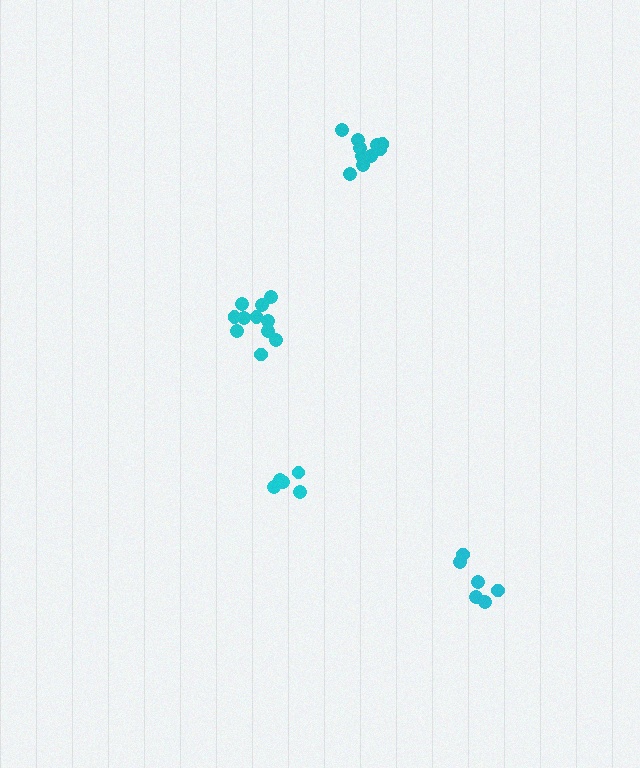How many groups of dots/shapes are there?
There are 4 groups.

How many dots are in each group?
Group 1: 6 dots, Group 2: 5 dots, Group 3: 11 dots, Group 4: 10 dots (32 total).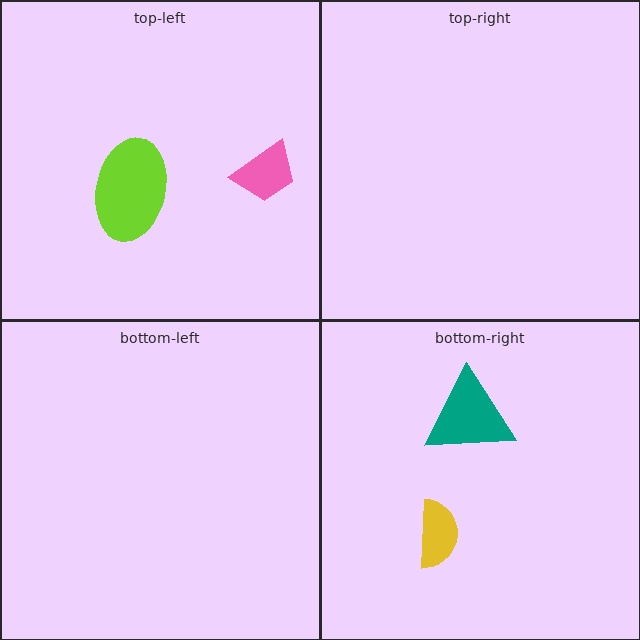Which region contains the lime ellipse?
The top-left region.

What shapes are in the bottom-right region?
The teal triangle, the yellow semicircle.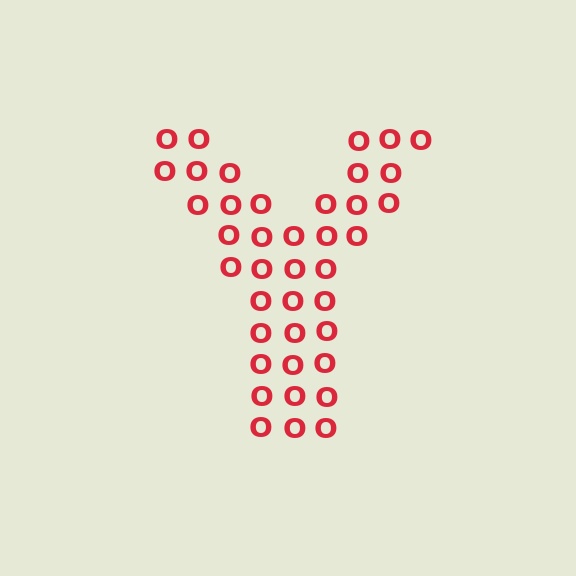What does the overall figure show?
The overall figure shows the letter Y.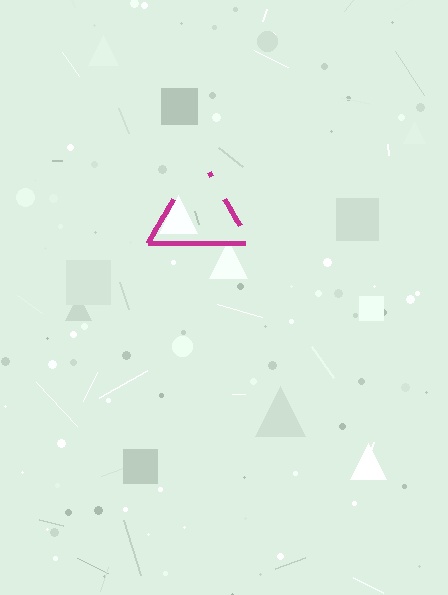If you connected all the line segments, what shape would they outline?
They would outline a triangle.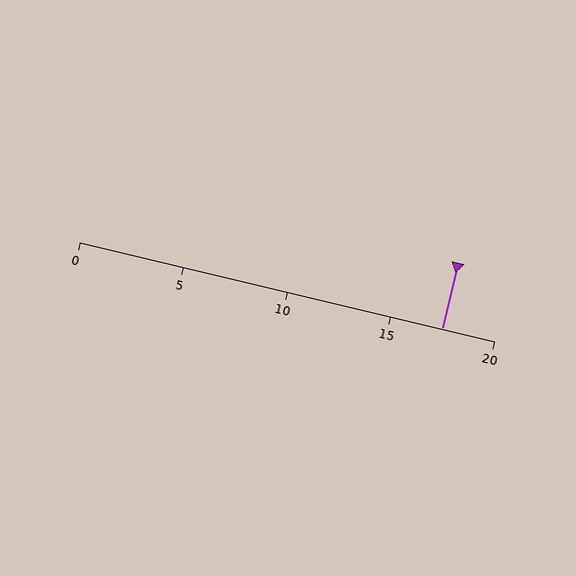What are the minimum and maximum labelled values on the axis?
The axis runs from 0 to 20.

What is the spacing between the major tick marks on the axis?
The major ticks are spaced 5 apart.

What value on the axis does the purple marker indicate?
The marker indicates approximately 17.5.